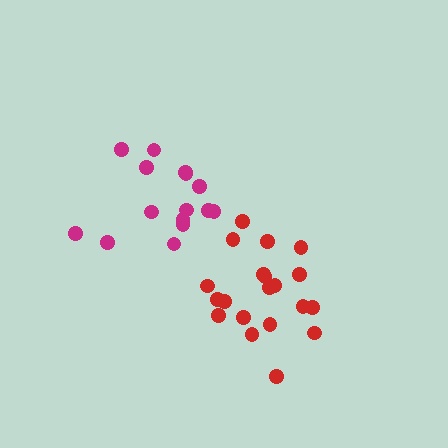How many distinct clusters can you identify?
There are 2 distinct clusters.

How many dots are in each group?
Group 1: 15 dots, Group 2: 20 dots (35 total).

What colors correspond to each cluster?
The clusters are colored: magenta, red.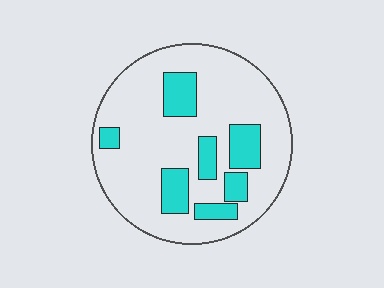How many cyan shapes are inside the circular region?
7.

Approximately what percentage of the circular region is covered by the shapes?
Approximately 20%.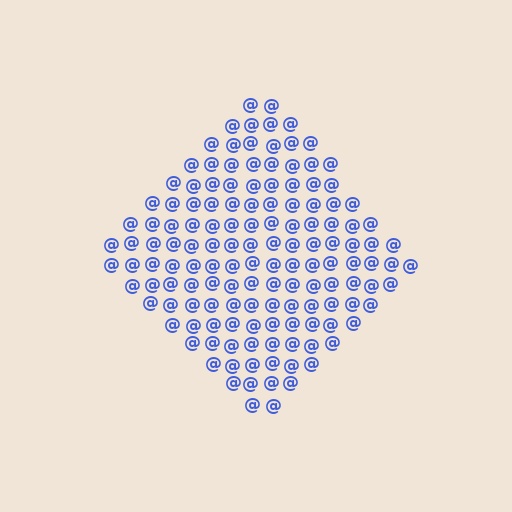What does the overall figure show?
The overall figure shows a diamond.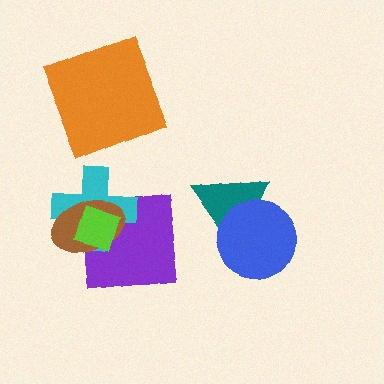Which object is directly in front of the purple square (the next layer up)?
The cyan cross is directly in front of the purple square.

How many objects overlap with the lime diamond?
3 objects overlap with the lime diamond.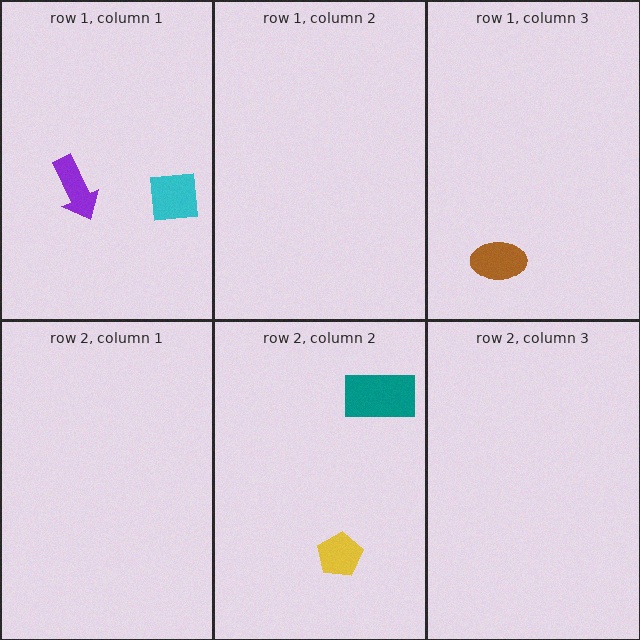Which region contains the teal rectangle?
The row 2, column 2 region.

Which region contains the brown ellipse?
The row 1, column 3 region.